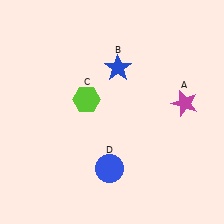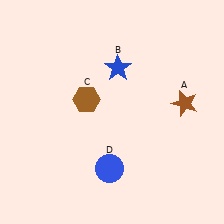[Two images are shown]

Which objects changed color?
A changed from magenta to brown. C changed from lime to brown.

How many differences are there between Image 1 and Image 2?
There are 2 differences between the two images.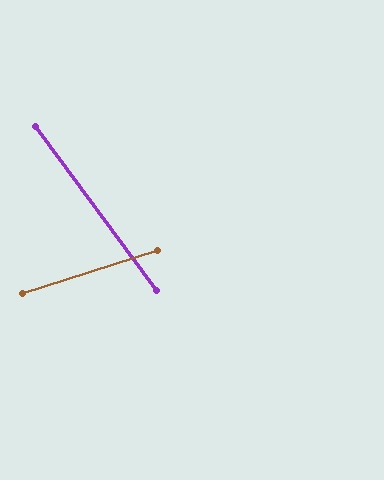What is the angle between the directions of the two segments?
Approximately 71 degrees.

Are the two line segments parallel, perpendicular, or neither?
Neither parallel nor perpendicular — they differ by about 71°.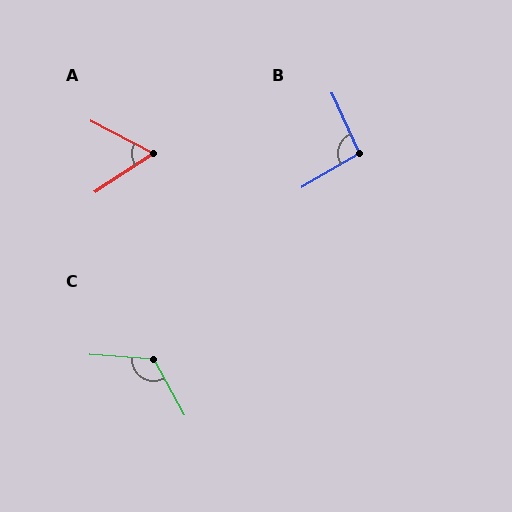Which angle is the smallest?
A, at approximately 61 degrees.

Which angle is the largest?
C, at approximately 123 degrees.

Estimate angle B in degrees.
Approximately 96 degrees.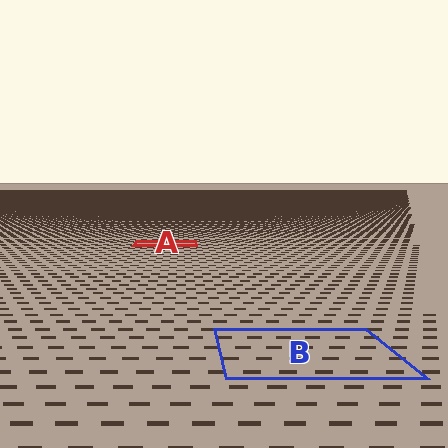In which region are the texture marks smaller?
The texture marks are smaller in region A, because it is farther away.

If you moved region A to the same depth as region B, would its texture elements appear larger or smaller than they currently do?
They would appear larger. At a closer depth, the same texture elements are projected at a bigger on-screen size.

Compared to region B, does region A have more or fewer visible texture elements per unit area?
Region A has more texture elements per unit area — they are packed more densely because it is farther away.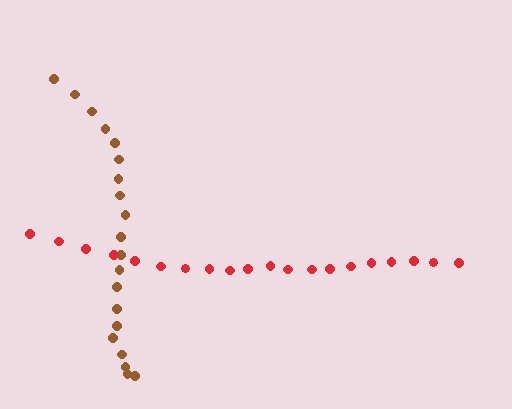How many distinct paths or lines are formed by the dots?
There are 2 distinct paths.